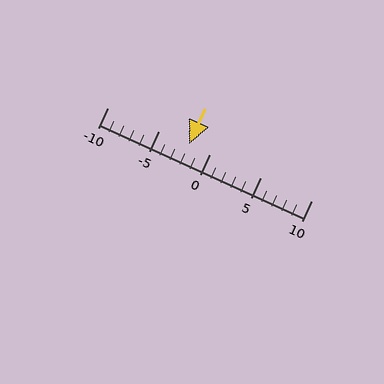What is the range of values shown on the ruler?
The ruler shows values from -10 to 10.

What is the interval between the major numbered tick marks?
The major tick marks are spaced 5 units apart.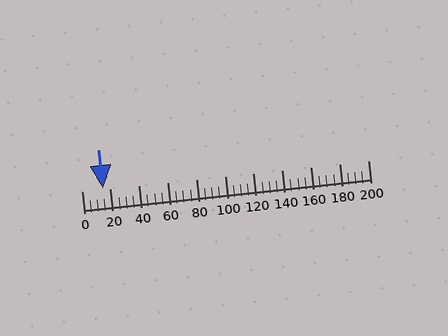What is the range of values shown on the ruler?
The ruler shows values from 0 to 200.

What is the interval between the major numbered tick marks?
The major tick marks are spaced 20 units apart.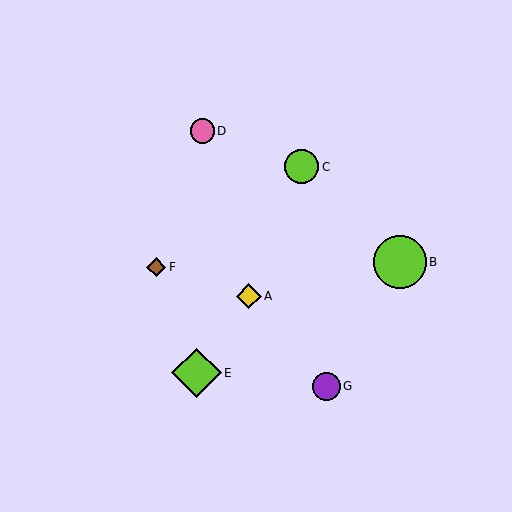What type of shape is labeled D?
Shape D is a pink circle.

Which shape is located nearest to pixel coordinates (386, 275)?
The lime circle (labeled B) at (400, 262) is nearest to that location.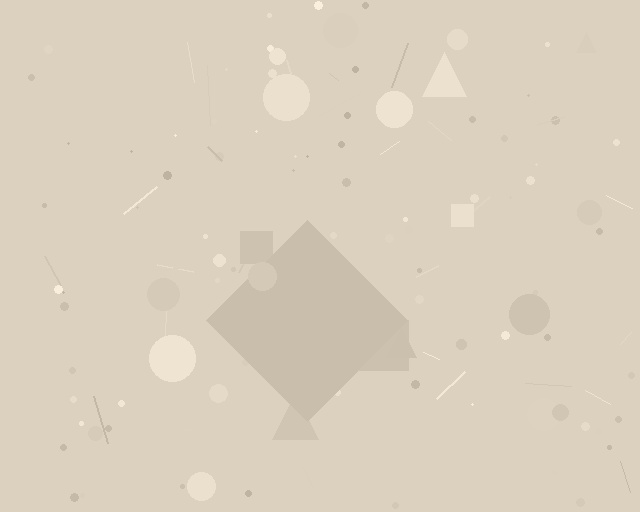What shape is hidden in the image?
A diamond is hidden in the image.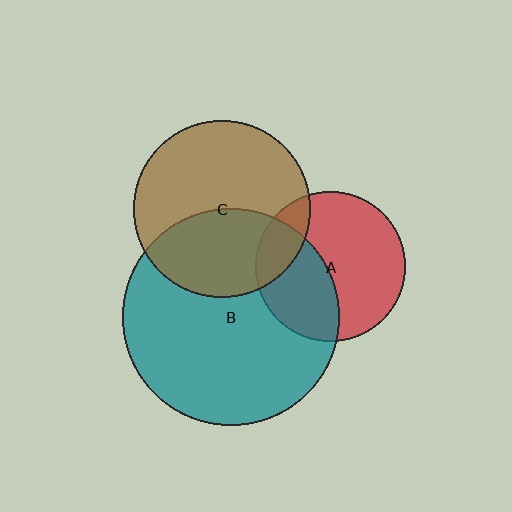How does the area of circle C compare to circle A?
Approximately 1.4 times.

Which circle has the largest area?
Circle B (teal).